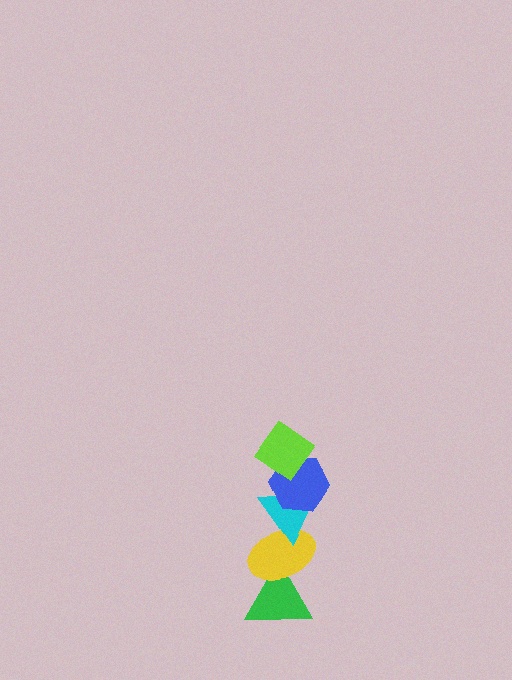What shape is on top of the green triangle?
The yellow ellipse is on top of the green triangle.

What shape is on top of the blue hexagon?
The lime diamond is on top of the blue hexagon.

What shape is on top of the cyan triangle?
The blue hexagon is on top of the cyan triangle.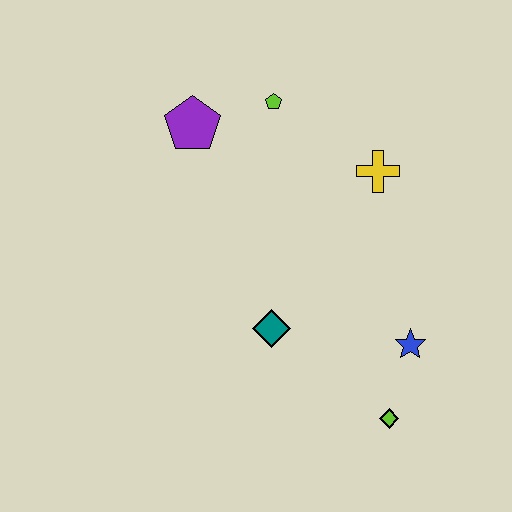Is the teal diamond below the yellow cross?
Yes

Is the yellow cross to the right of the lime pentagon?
Yes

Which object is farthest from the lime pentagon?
The lime diamond is farthest from the lime pentagon.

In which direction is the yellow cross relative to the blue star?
The yellow cross is above the blue star.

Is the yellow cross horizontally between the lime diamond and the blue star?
No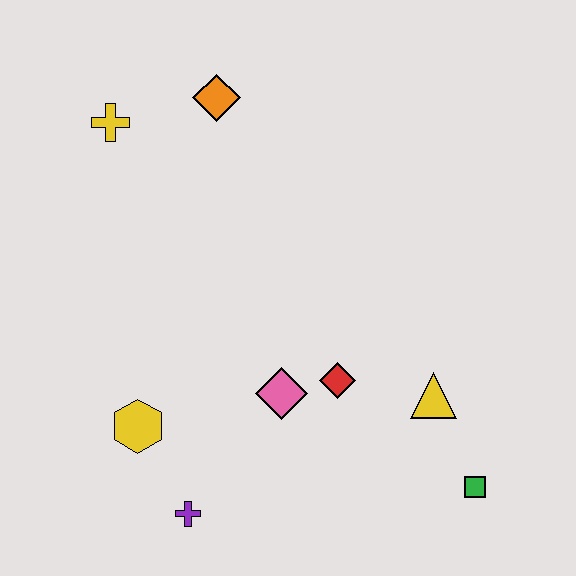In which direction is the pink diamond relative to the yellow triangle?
The pink diamond is to the left of the yellow triangle.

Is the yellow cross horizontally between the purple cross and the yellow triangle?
No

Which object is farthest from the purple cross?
The orange diamond is farthest from the purple cross.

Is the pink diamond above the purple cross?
Yes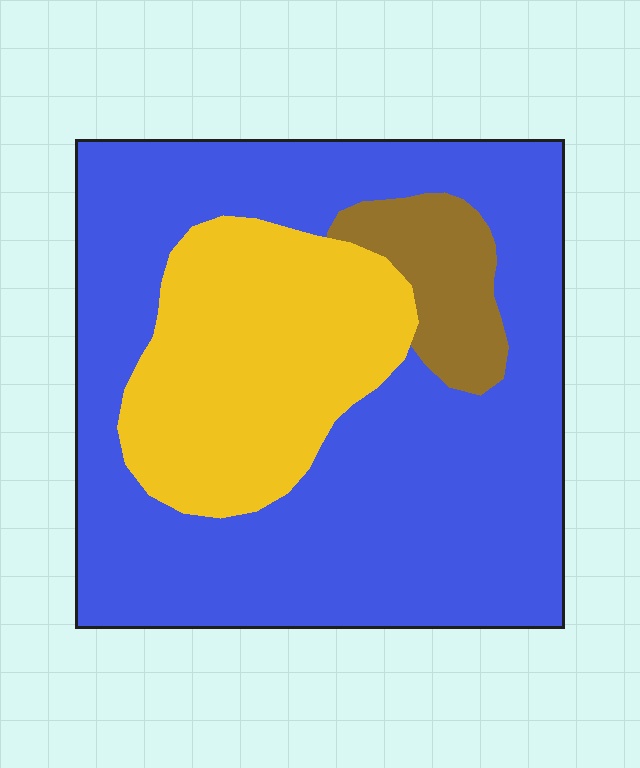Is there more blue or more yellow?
Blue.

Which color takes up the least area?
Brown, at roughly 10%.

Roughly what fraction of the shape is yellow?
Yellow takes up between a quarter and a half of the shape.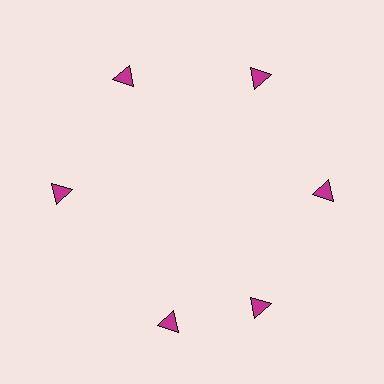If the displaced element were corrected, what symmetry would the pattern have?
It would have 6-fold rotational symmetry — the pattern would map onto itself every 60 degrees.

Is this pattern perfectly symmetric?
No. The 6 magenta triangles are arranged in a ring, but one element near the 7 o'clock position is rotated out of alignment along the ring, breaking the 6-fold rotational symmetry.